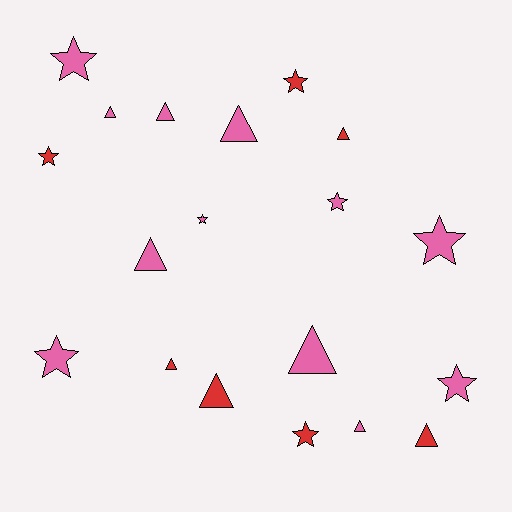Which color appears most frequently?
Pink, with 12 objects.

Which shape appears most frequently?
Triangle, with 10 objects.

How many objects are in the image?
There are 19 objects.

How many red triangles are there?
There are 4 red triangles.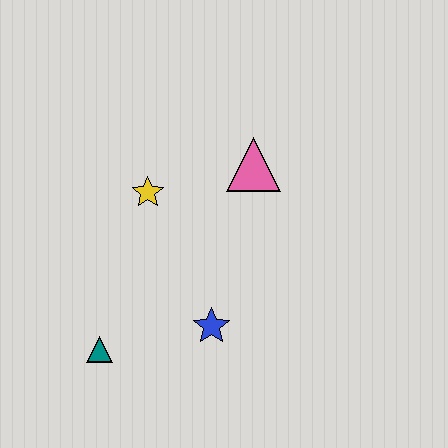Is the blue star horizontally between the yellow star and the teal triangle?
No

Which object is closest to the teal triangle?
The blue star is closest to the teal triangle.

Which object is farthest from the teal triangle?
The pink triangle is farthest from the teal triangle.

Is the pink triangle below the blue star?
No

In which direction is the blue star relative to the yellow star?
The blue star is below the yellow star.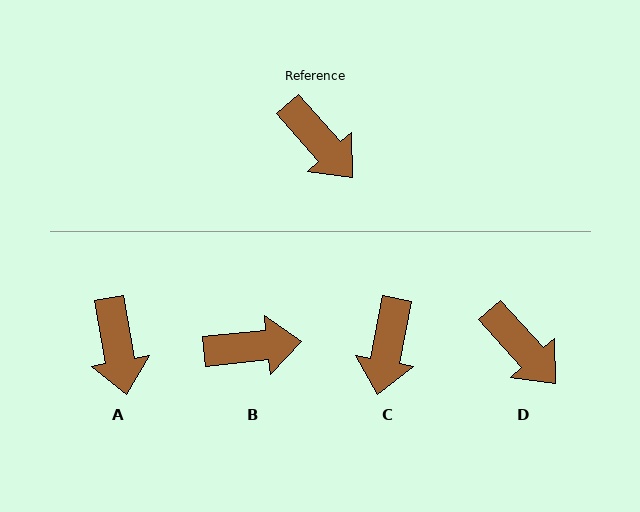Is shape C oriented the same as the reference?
No, it is off by about 53 degrees.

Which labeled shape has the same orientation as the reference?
D.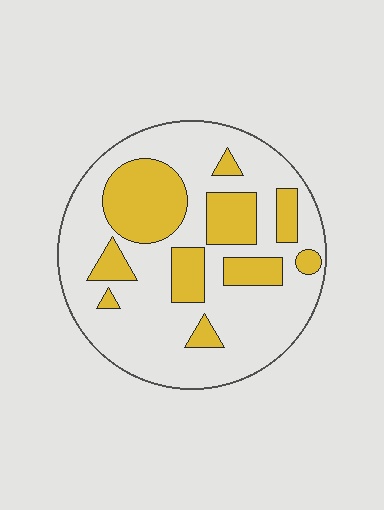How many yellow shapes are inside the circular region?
10.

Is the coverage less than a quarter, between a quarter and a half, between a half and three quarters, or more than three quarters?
Between a quarter and a half.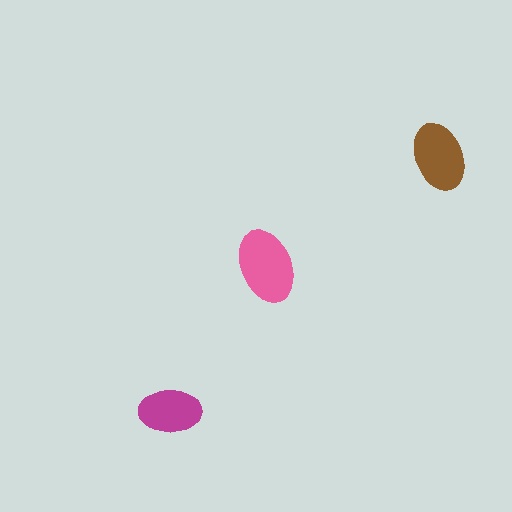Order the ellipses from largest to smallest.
the pink one, the brown one, the magenta one.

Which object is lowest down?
The magenta ellipse is bottommost.